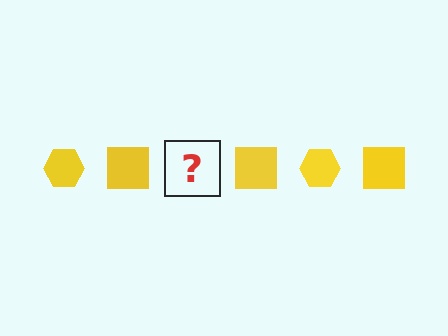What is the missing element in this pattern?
The missing element is a yellow hexagon.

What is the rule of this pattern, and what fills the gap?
The rule is that the pattern cycles through hexagon, square shapes in yellow. The gap should be filled with a yellow hexagon.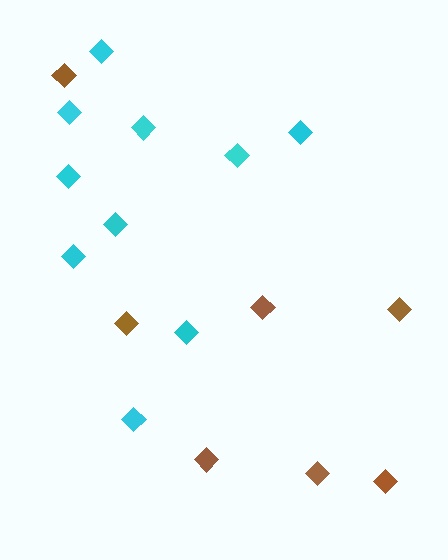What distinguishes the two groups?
There are 2 groups: one group of cyan diamonds (10) and one group of brown diamonds (7).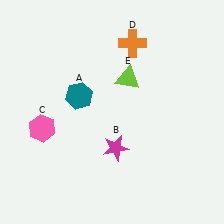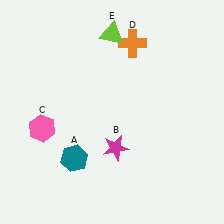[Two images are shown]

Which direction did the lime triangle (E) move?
The lime triangle (E) moved up.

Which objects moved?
The objects that moved are: the teal hexagon (A), the lime triangle (E).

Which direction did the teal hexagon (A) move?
The teal hexagon (A) moved down.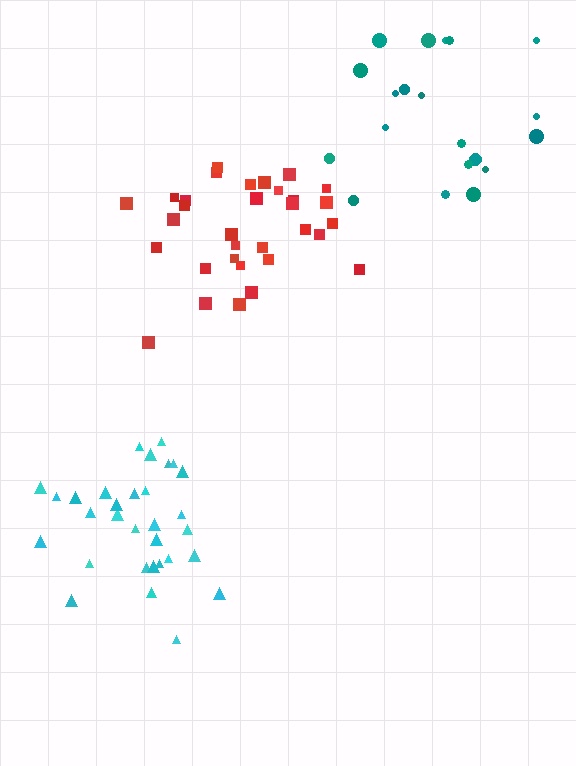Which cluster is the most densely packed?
Red.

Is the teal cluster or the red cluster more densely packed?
Red.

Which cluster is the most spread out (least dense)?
Teal.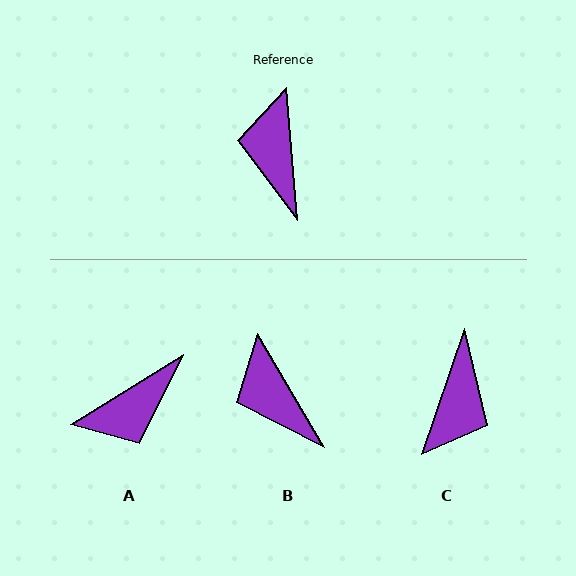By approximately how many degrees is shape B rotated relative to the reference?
Approximately 26 degrees counter-clockwise.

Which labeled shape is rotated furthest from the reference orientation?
C, about 157 degrees away.